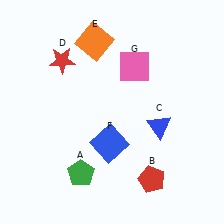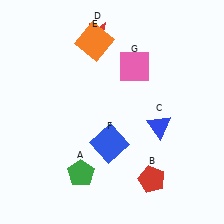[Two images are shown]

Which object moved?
The red star (D) moved right.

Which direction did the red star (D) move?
The red star (D) moved right.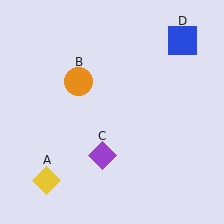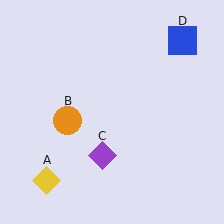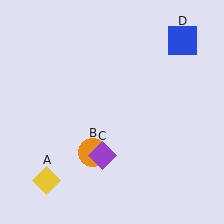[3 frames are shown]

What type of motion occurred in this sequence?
The orange circle (object B) rotated counterclockwise around the center of the scene.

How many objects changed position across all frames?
1 object changed position: orange circle (object B).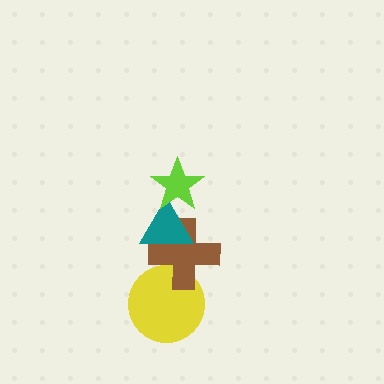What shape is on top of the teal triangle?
The lime star is on top of the teal triangle.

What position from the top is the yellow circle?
The yellow circle is 4th from the top.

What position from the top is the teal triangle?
The teal triangle is 2nd from the top.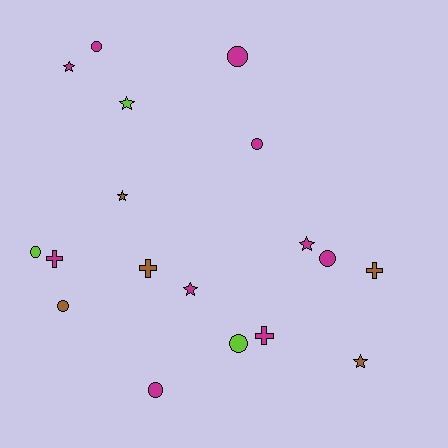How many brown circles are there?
There is 1 brown circle.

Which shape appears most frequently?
Circle, with 8 objects.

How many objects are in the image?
There are 18 objects.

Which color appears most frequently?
Magenta, with 10 objects.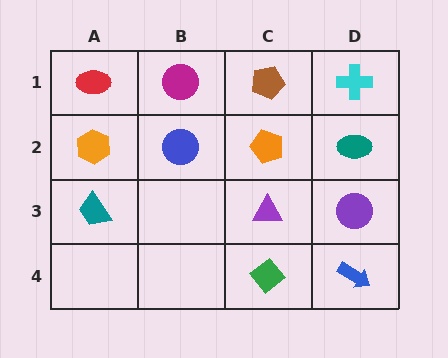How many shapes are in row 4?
2 shapes.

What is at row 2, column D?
A teal ellipse.